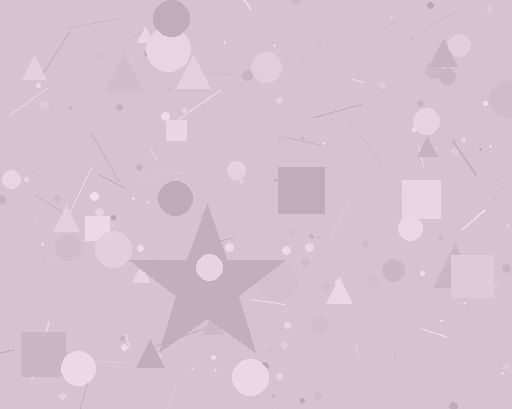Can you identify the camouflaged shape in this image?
The camouflaged shape is a star.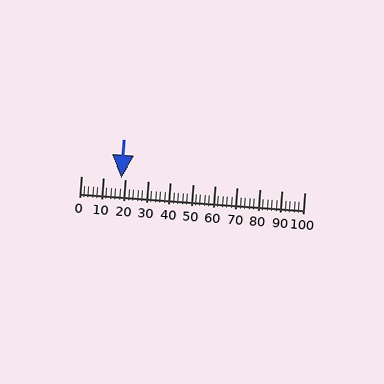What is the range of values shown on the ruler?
The ruler shows values from 0 to 100.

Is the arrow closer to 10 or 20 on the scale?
The arrow is closer to 20.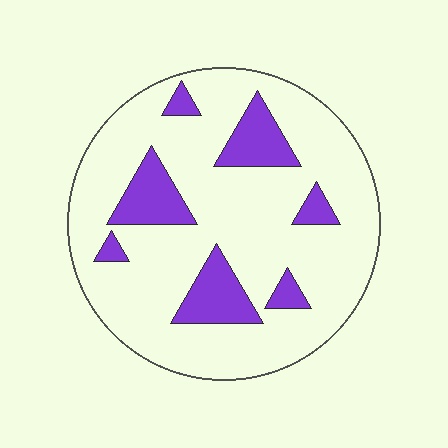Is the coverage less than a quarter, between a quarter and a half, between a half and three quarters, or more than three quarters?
Less than a quarter.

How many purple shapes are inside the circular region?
7.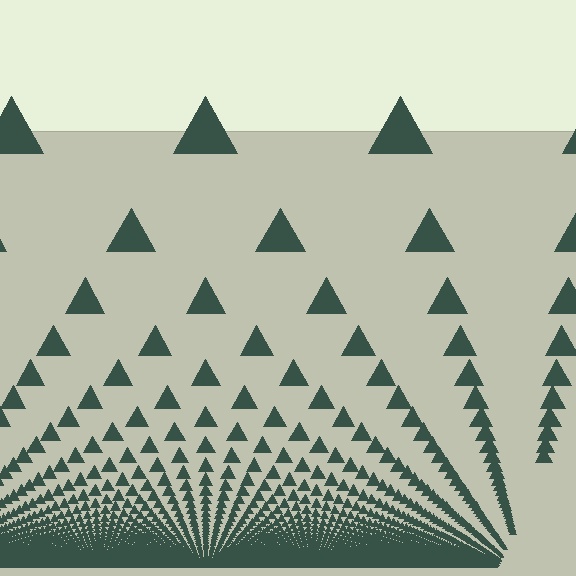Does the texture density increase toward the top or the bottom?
Density increases toward the bottom.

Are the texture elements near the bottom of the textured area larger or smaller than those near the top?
Smaller. The gradient is inverted — elements near the bottom are smaller and denser.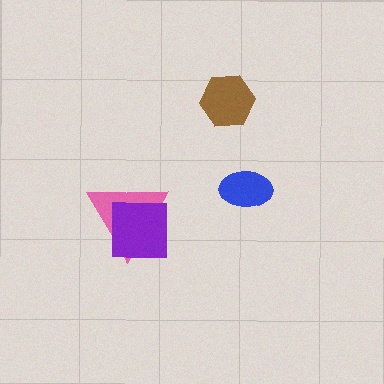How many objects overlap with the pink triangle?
1 object overlaps with the pink triangle.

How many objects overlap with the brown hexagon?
0 objects overlap with the brown hexagon.